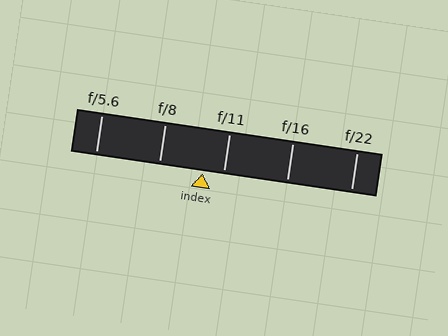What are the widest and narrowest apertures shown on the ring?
The widest aperture shown is f/5.6 and the narrowest is f/22.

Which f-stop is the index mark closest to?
The index mark is closest to f/11.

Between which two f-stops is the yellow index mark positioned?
The index mark is between f/8 and f/11.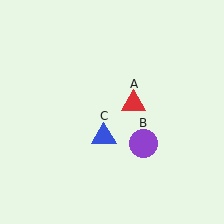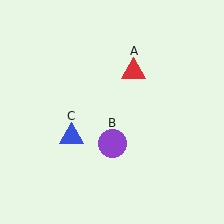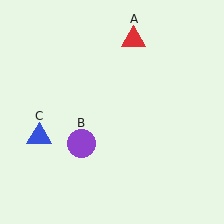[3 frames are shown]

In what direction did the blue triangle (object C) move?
The blue triangle (object C) moved left.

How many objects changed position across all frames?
3 objects changed position: red triangle (object A), purple circle (object B), blue triangle (object C).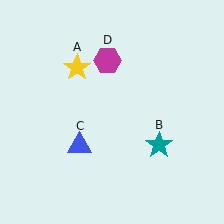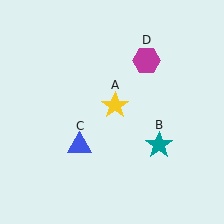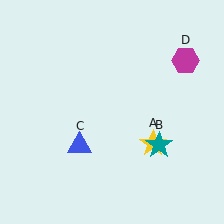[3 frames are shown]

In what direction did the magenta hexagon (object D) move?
The magenta hexagon (object D) moved right.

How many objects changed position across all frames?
2 objects changed position: yellow star (object A), magenta hexagon (object D).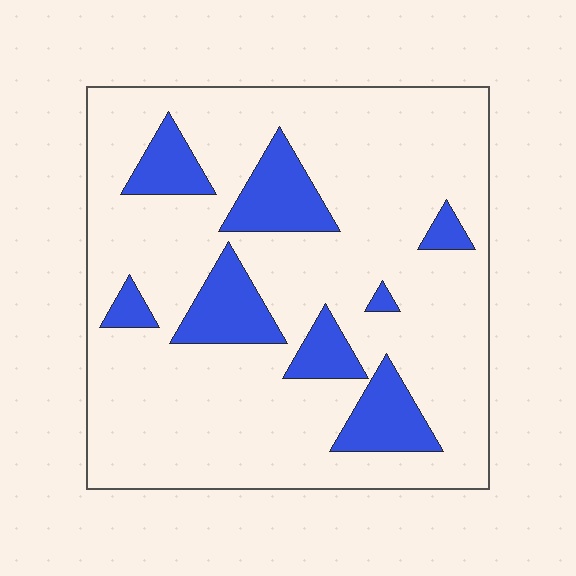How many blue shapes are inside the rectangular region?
8.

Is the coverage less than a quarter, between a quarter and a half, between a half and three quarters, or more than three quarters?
Less than a quarter.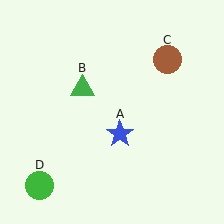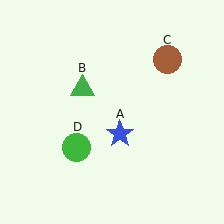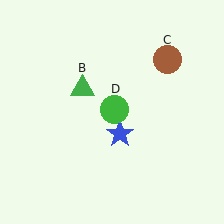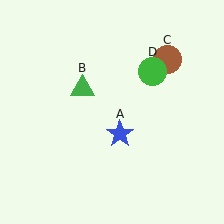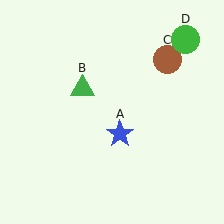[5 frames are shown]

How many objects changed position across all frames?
1 object changed position: green circle (object D).